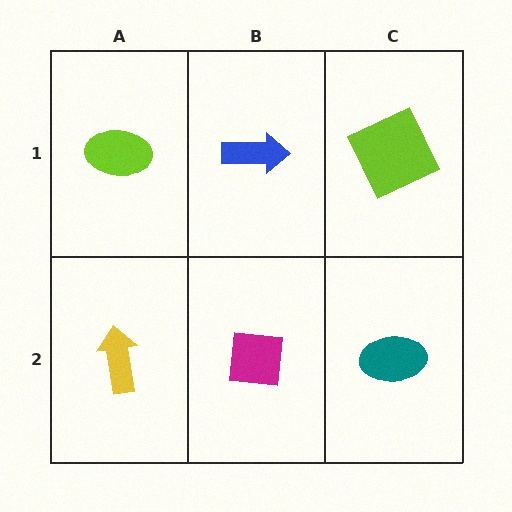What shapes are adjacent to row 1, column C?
A teal ellipse (row 2, column C), a blue arrow (row 1, column B).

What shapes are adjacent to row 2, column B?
A blue arrow (row 1, column B), a yellow arrow (row 2, column A), a teal ellipse (row 2, column C).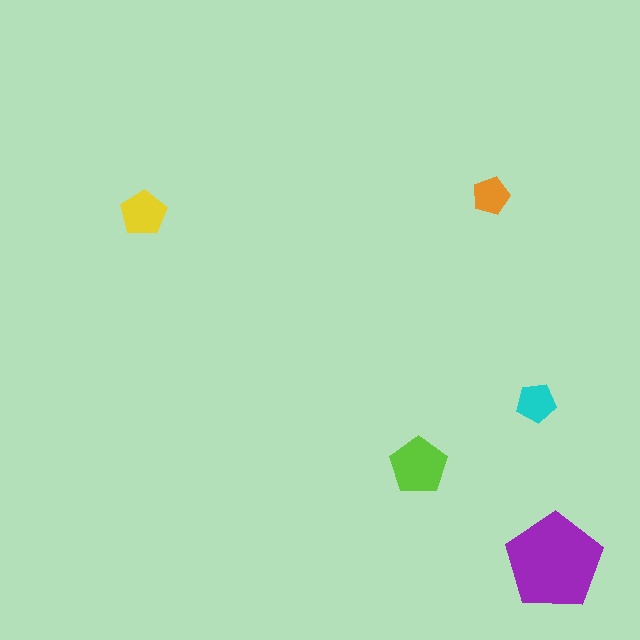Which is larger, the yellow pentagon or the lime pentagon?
The lime one.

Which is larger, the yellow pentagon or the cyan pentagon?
The yellow one.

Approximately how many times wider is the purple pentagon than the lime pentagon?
About 1.5 times wider.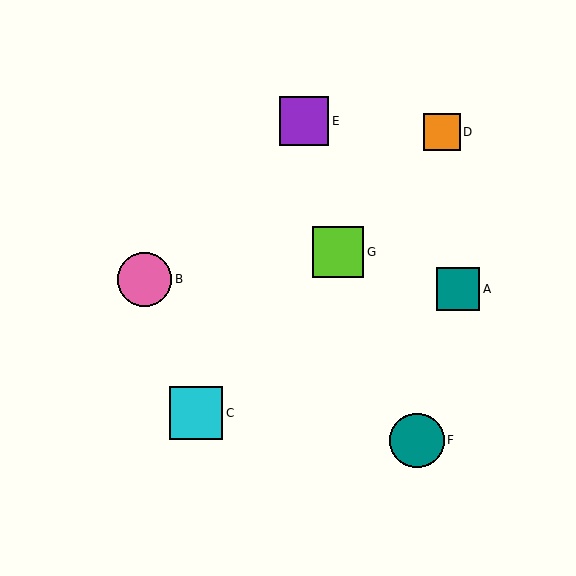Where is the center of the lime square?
The center of the lime square is at (338, 252).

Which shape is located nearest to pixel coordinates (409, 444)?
The teal circle (labeled F) at (417, 440) is nearest to that location.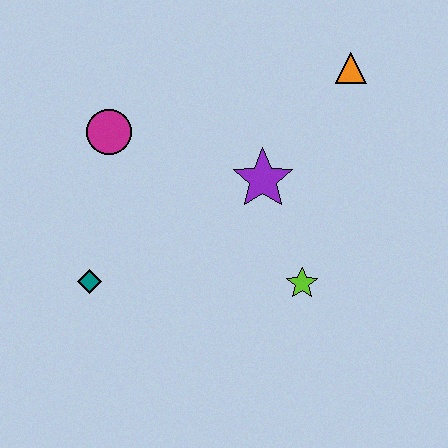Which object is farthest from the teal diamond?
The orange triangle is farthest from the teal diamond.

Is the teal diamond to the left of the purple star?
Yes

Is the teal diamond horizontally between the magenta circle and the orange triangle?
No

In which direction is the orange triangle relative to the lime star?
The orange triangle is above the lime star.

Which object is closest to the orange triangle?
The purple star is closest to the orange triangle.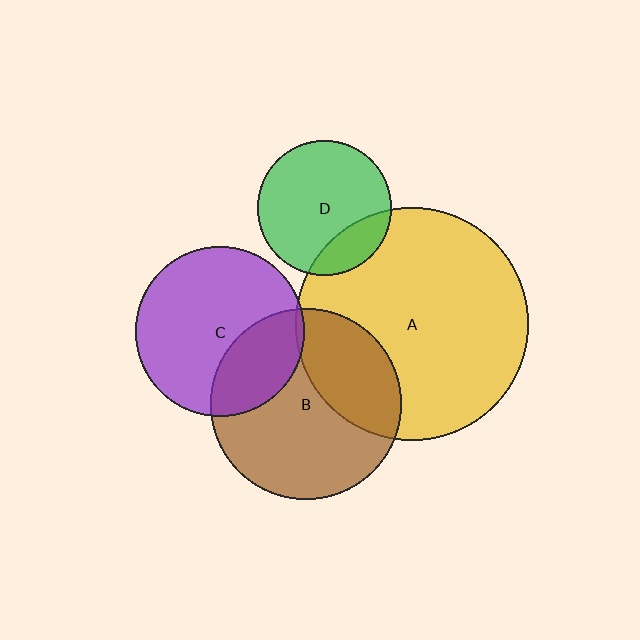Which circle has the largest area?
Circle A (yellow).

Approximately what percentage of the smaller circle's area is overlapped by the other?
Approximately 30%.